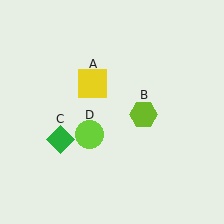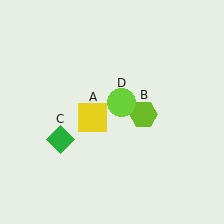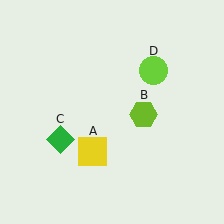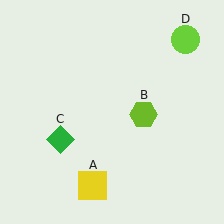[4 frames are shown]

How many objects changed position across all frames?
2 objects changed position: yellow square (object A), lime circle (object D).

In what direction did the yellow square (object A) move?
The yellow square (object A) moved down.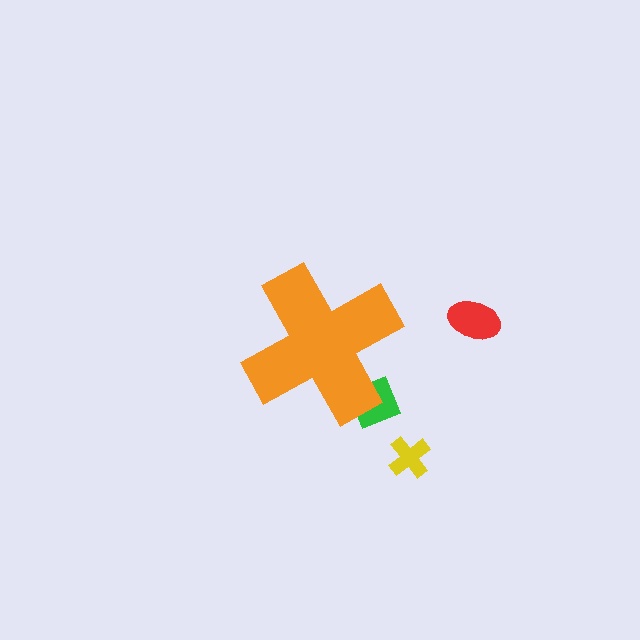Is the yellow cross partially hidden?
No, the yellow cross is fully visible.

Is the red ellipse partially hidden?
No, the red ellipse is fully visible.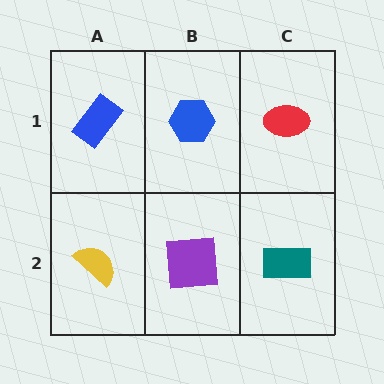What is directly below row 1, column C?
A teal rectangle.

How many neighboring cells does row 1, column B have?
3.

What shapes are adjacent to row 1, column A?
A yellow semicircle (row 2, column A), a blue hexagon (row 1, column B).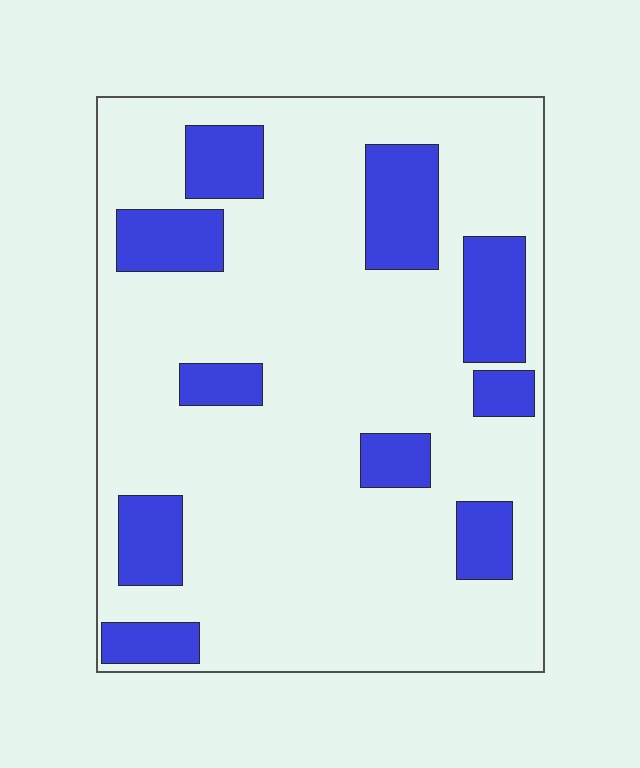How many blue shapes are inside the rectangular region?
10.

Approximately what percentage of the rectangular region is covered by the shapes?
Approximately 20%.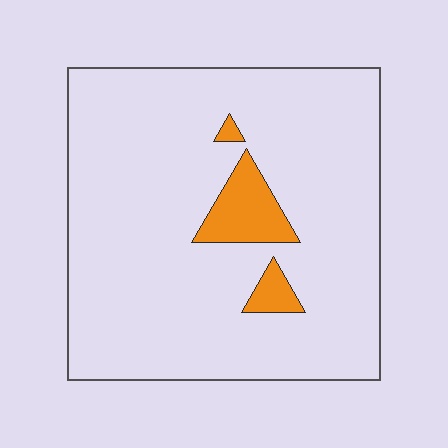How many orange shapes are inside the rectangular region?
3.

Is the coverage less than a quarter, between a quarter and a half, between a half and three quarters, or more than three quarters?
Less than a quarter.